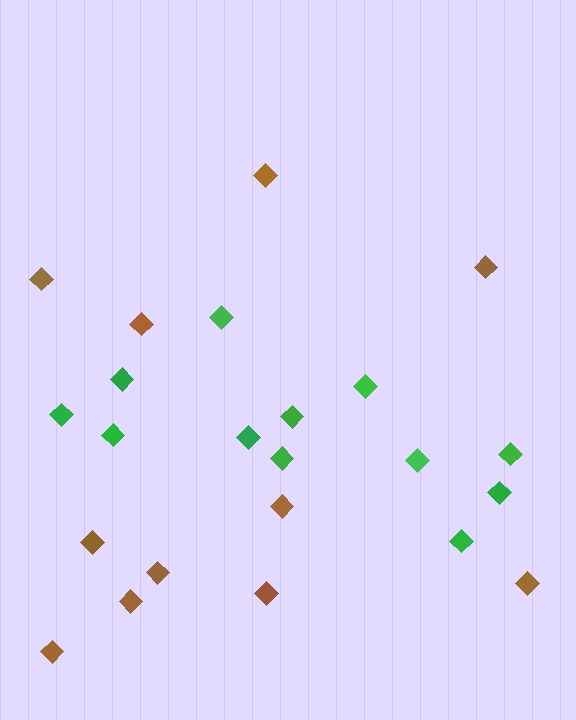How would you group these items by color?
There are 2 groups: one group of green diamonds (12) and one group of brown diamonds (11).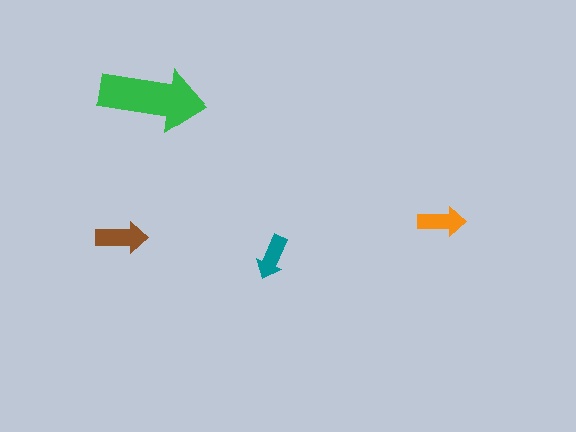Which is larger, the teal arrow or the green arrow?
The green one.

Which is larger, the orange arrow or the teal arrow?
The orange one.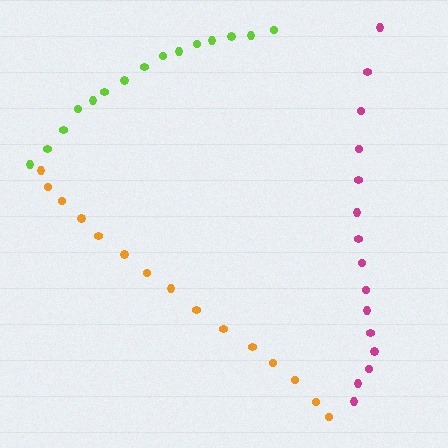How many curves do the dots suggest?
There are 3 distinct paths.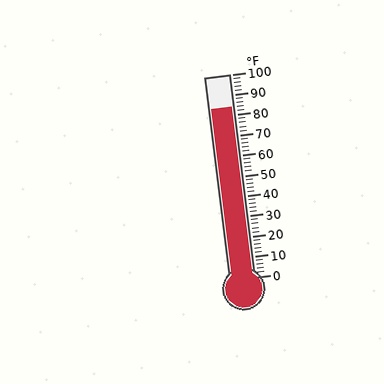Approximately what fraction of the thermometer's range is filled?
The thermometer is filled to approximately 85% of its range.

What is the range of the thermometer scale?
The thermometer scale ranges from 0°F to 100°F.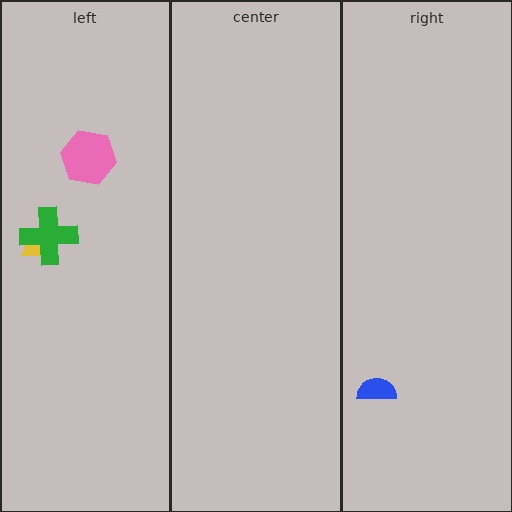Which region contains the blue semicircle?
The right region.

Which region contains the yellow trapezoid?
The left region.